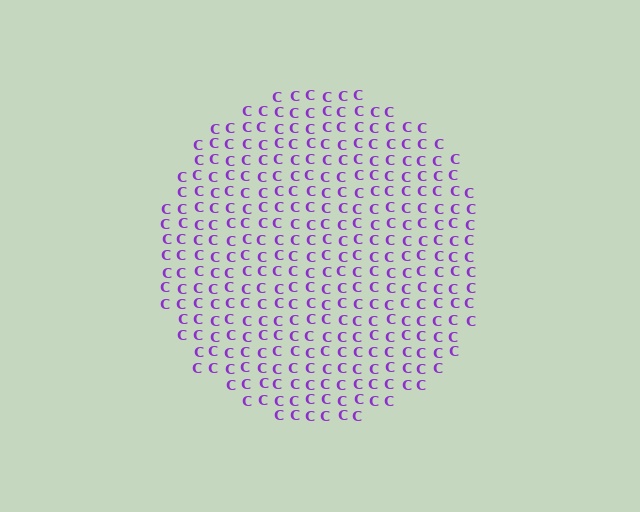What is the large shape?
The large shape is a circle.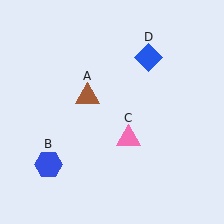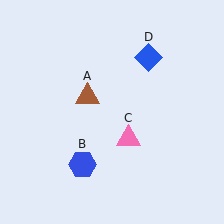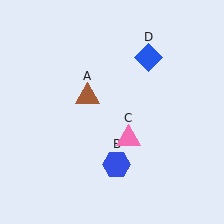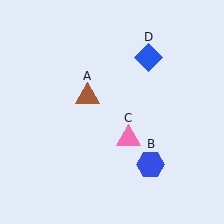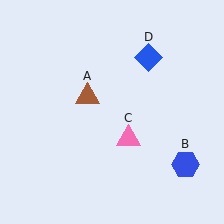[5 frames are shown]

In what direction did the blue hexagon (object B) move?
The blue hexagon (object B) moved right.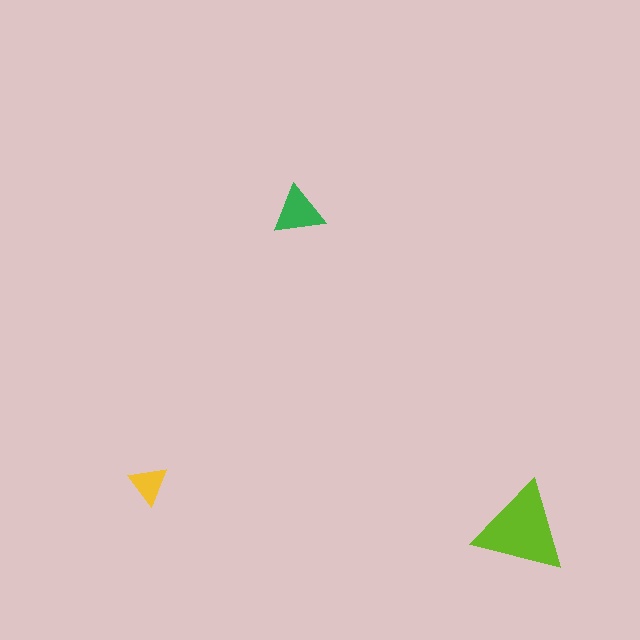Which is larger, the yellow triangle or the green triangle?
The green one.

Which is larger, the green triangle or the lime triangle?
The lime one.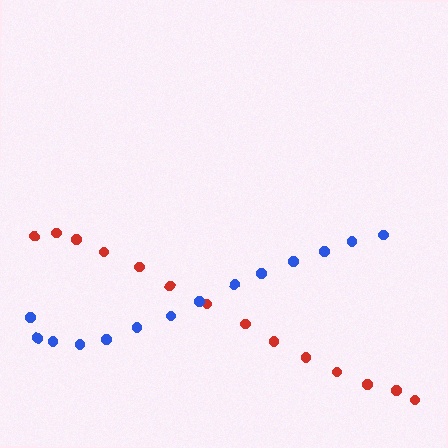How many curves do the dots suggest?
There are 2 distinct paths.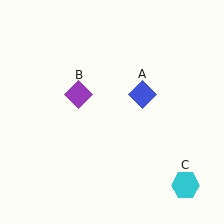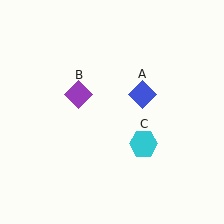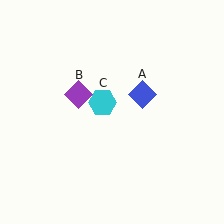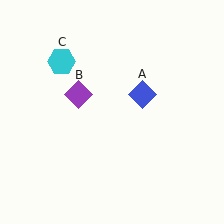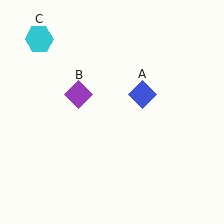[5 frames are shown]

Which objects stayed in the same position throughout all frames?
Blue diamond (object A) and purple diamond (object B) remained stationary.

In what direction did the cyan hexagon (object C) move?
The cyan hexagon (object C) moved up and to the left.